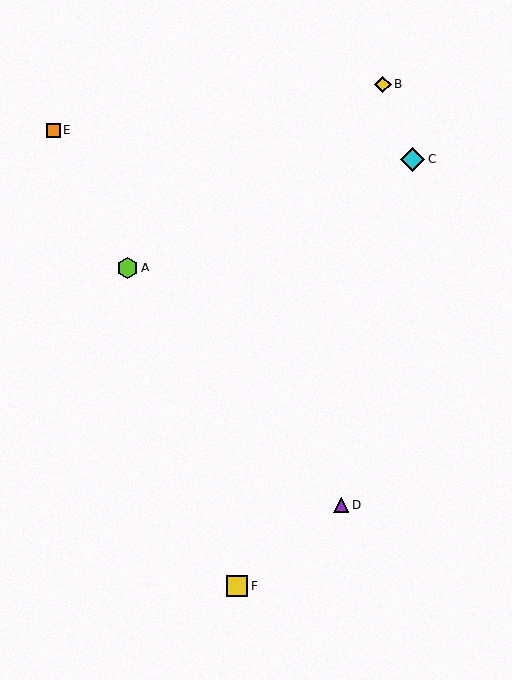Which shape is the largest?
The cyan diamond (labeled C) is the largest.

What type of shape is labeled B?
Shape B is a yellow diamond.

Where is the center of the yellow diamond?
The center of the yellow diamond is at (383, 85).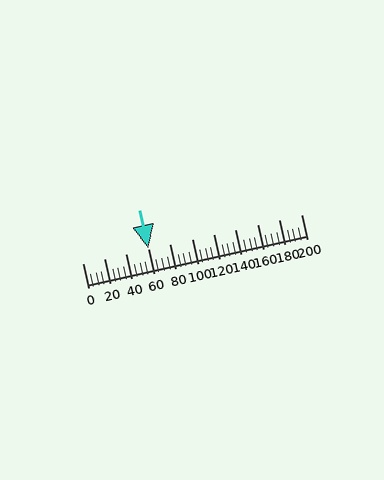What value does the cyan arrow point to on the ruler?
The cyan arrow points to approximately 60.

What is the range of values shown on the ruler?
The ruler shows values from 0 to 200.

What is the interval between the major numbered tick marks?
The major tick marks are spaced 20 units apart.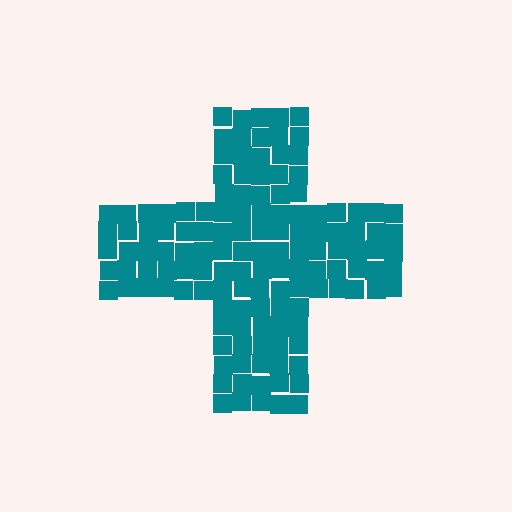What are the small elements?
The small elements are squares.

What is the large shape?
The large shape is a cross.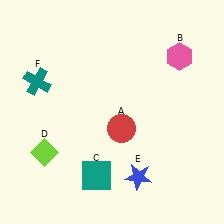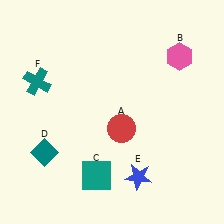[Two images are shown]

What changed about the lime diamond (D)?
In Image 1, D is lime. In Image 2, it changed to teal.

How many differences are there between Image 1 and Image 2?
There is 1 difference between the two images.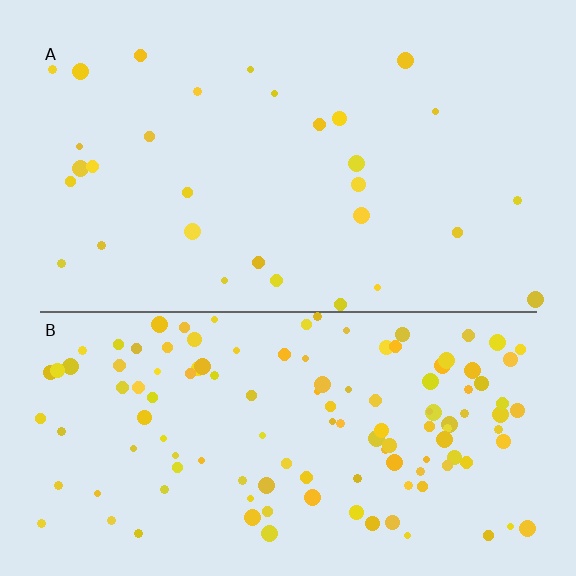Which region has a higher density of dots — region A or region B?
B (the bottom).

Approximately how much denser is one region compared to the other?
Approximately 4.2× — region B over region A.